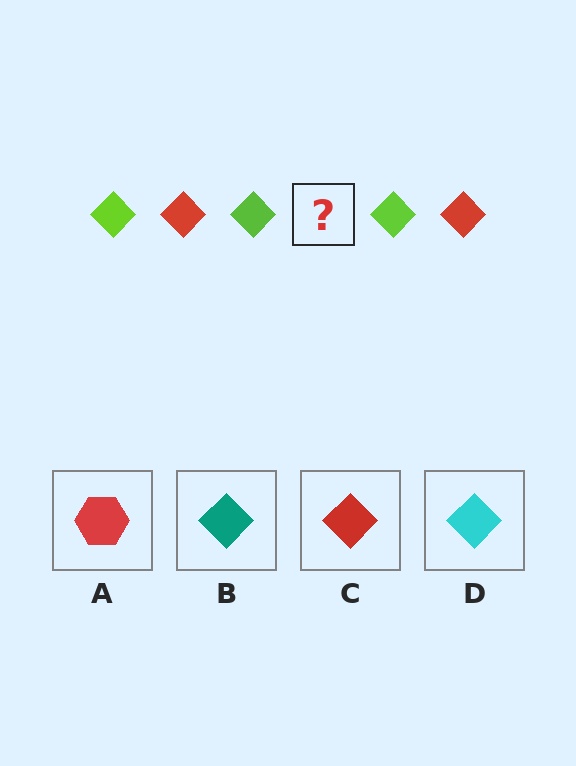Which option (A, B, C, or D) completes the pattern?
C.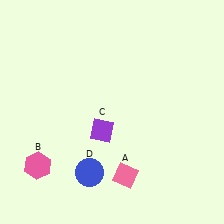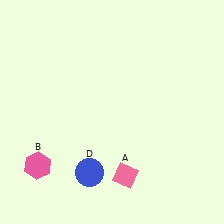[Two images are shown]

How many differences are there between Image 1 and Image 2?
There is 1 difference between the two images.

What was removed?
The purple diamond (C) was removed in Image 2.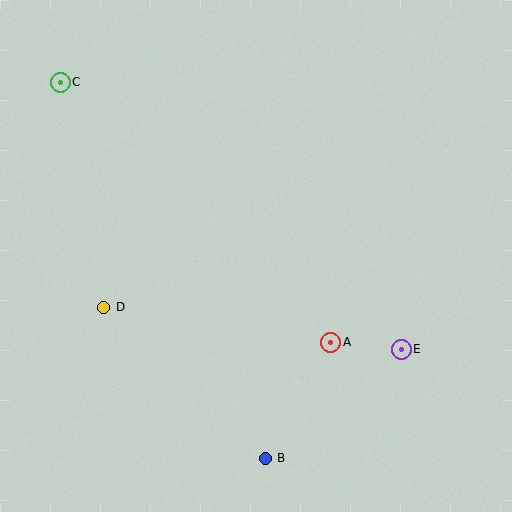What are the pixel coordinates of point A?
Point A is at (331, 342).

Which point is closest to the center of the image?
Point A at (331, 342) is closest to the center.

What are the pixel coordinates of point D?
Point D is at (104, 307).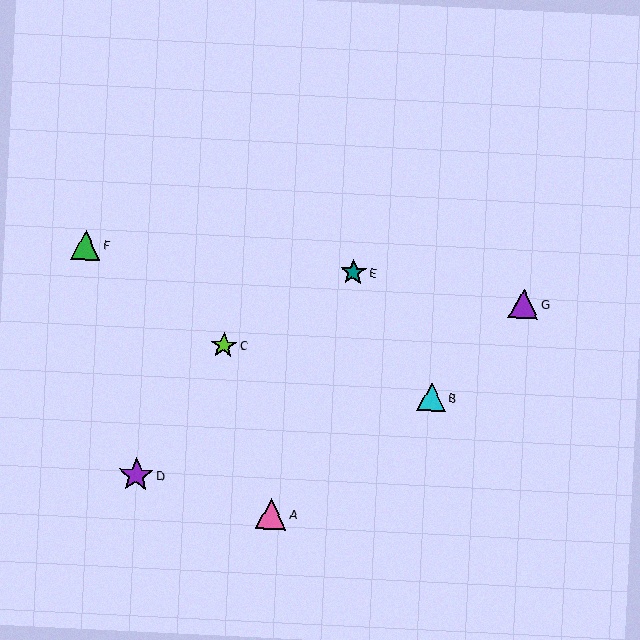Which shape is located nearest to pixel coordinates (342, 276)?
The teal star (labeled E) at (353, 273) is nearest to that location.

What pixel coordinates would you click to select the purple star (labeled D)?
Click at (136, 475) to select the purple star D.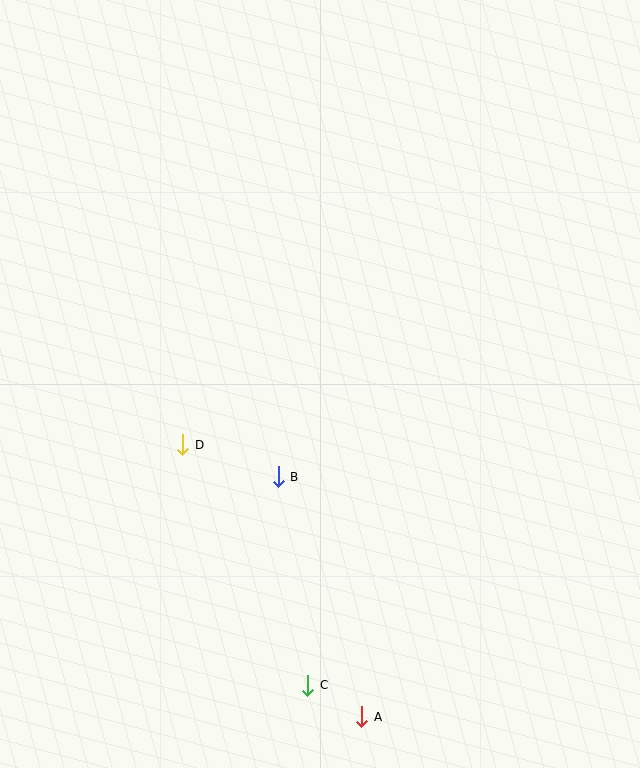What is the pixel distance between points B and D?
The distance between B and D is 101 pixels.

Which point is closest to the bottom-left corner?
Point C is closest to the bottom-left corner.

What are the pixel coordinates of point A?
Point A is at (362, 717).